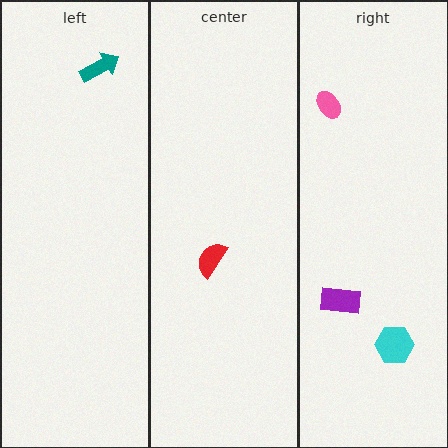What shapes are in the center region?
The red semicircle.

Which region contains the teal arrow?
The left region.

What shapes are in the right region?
The purple rectangle, the cyan hexagon, the pink ellipse.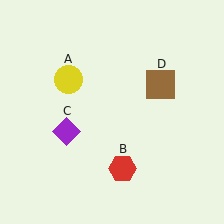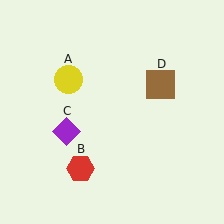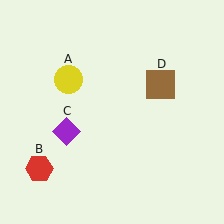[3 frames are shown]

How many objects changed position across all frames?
1 object changed position: red hexagon (object B).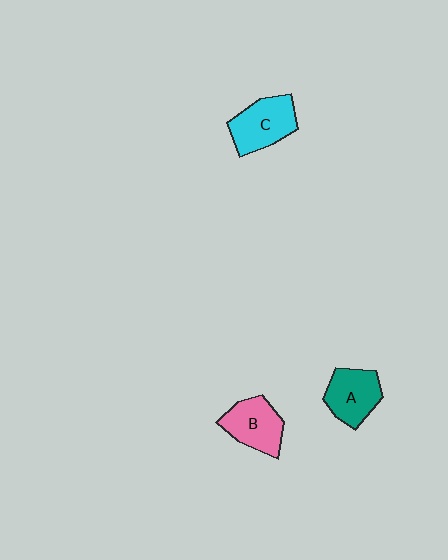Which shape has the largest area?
Shape C (cyan).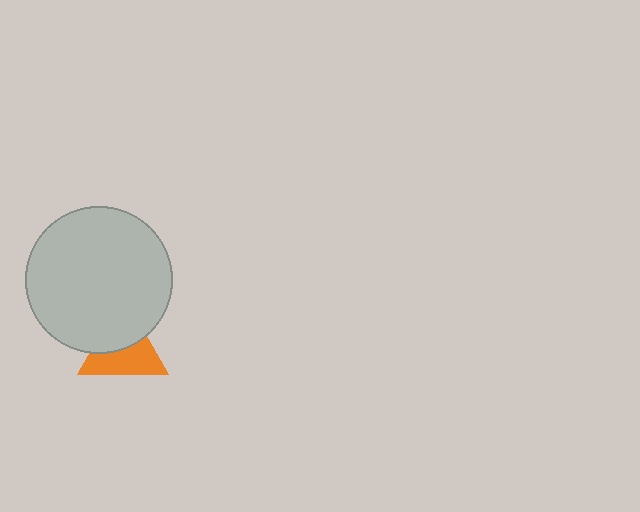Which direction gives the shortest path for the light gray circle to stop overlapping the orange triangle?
Moving up gives the shortest separation.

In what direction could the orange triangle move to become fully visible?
The orange triangle could move down. That would shift it out from behind the light gray circle entirely.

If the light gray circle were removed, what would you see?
You would see the complete orange triangle.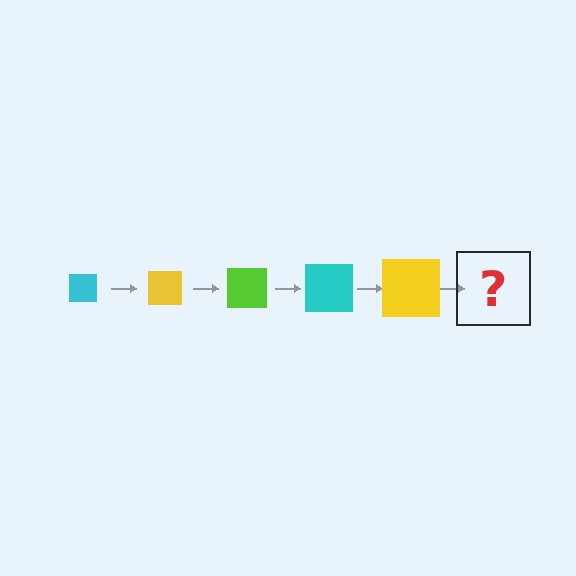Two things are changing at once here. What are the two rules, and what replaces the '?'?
The two rules are that the square grows larger each step and the color cycles through cyan, yellow, and lime. The '?' should be a lime square, larger than the previous one.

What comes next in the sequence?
The next element should be a lime square, larger than the previous one.